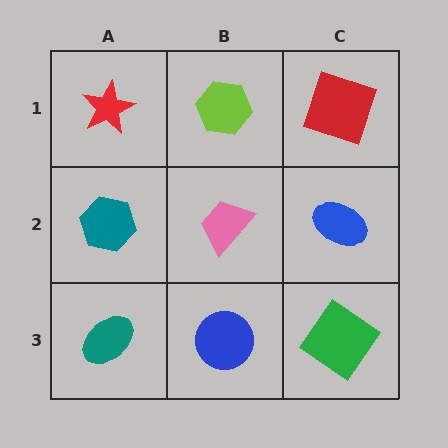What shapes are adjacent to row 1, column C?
A blue ellipse (row 2, column C), a lime hexagon (row 1, column B).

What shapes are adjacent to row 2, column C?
A red square (row 1, column C), a green diamond (row 3, column C), a pink trapezoid (row 2, column B).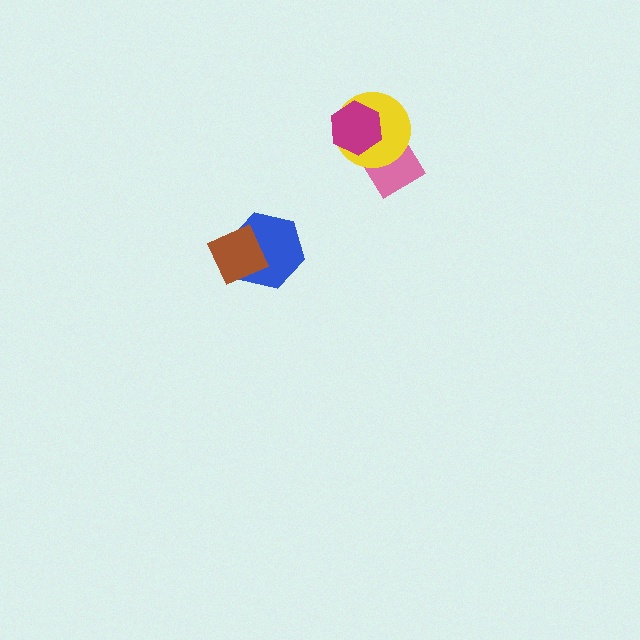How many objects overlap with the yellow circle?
2 objects overlap with the yellow circle.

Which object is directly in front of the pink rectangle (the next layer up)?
The yellow circle is directly in front of the pink rectangle.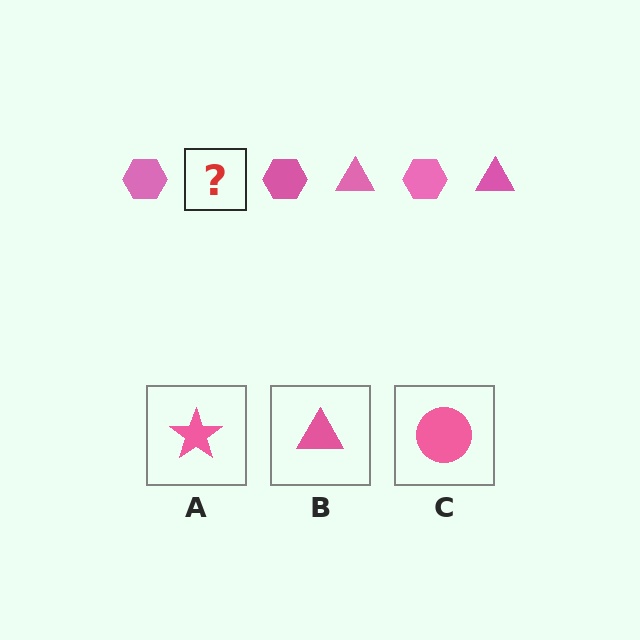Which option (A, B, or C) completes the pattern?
B.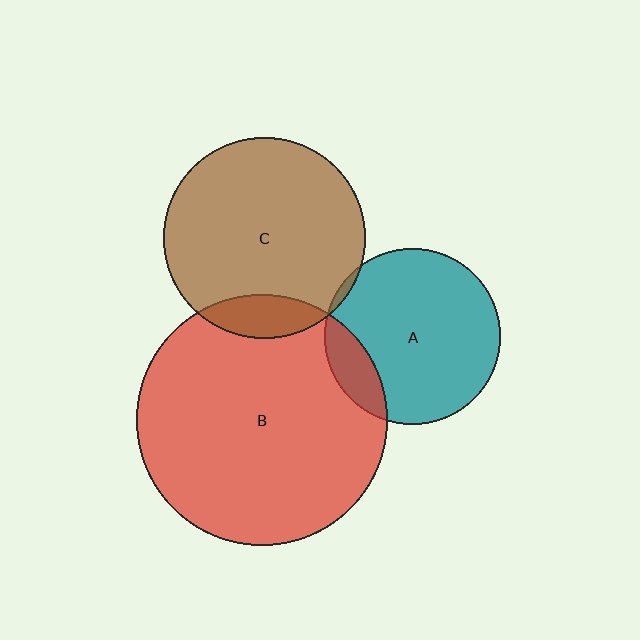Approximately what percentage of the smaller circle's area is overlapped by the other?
Approximately 15%.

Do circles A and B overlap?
Yes.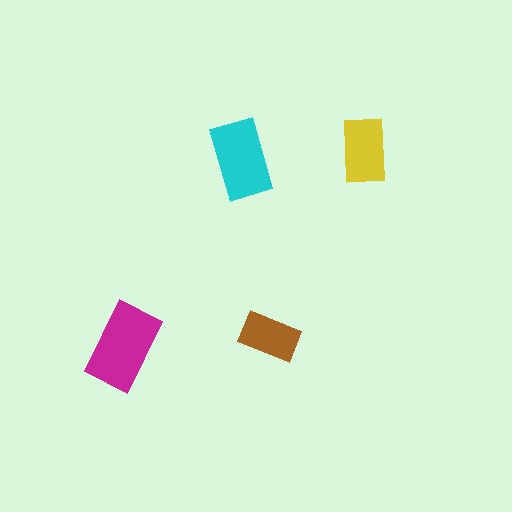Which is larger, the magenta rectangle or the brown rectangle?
The magenta one.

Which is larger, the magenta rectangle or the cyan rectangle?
The magenta one.